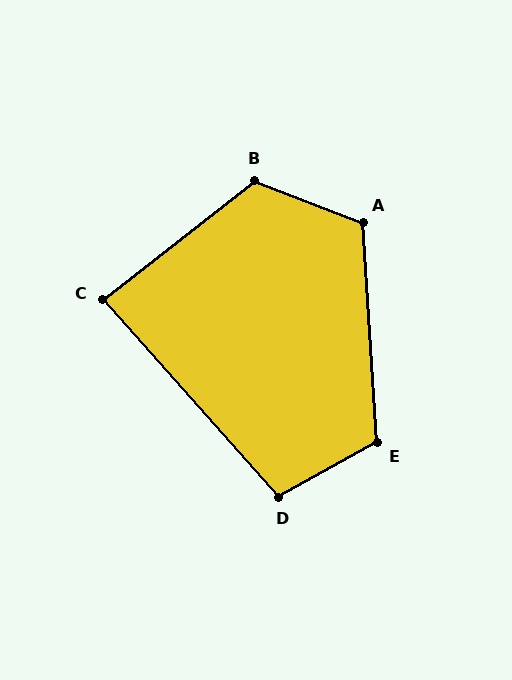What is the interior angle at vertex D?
Approximately 103 degrees (obtuse).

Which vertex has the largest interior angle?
B, at approximately 121 degrees.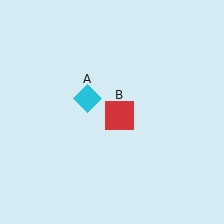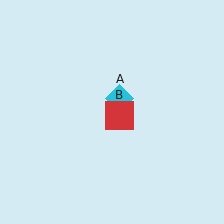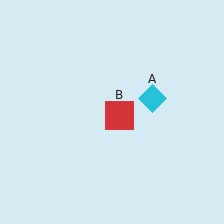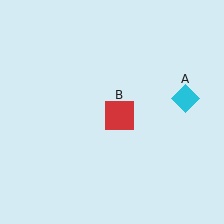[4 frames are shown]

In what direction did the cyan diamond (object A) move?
The cyan diamond (object A) moved right.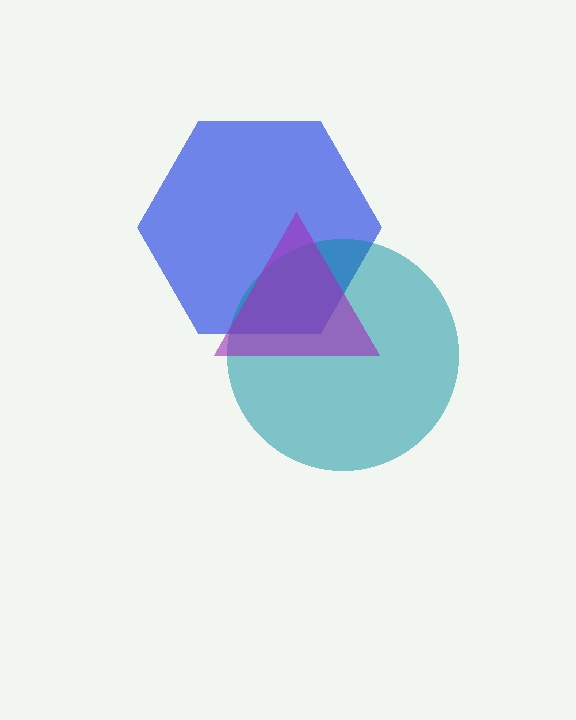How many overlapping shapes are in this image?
There are 3 overlapping shapes in the image.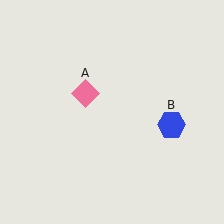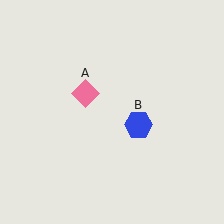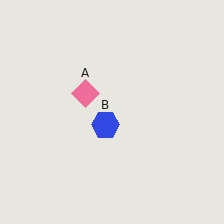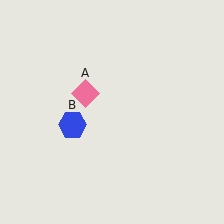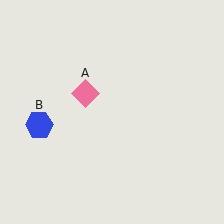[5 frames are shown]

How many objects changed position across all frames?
1 object changed position: blue hexagon (object B).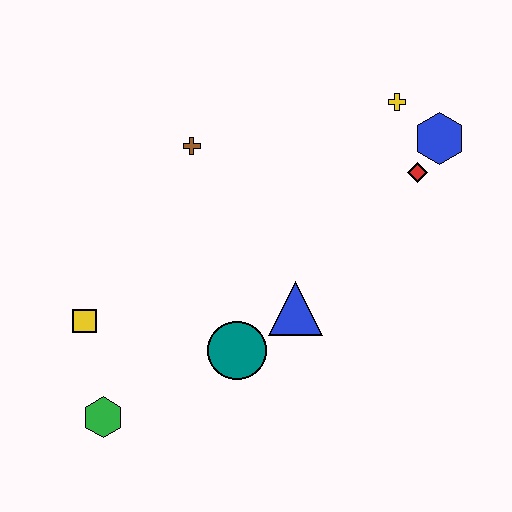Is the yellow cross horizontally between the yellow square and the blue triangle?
No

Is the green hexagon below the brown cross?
Yes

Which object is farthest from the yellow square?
The blue hexagon is farthest from the yellow square.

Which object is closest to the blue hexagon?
The red diamond is closest to the blue hexagon.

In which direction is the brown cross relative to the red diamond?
The brown cross is to the left of the red diamond.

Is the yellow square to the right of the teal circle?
No